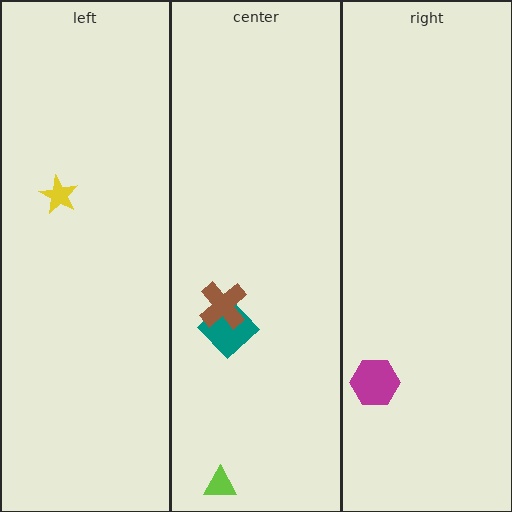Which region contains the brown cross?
The center region.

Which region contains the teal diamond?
The center region.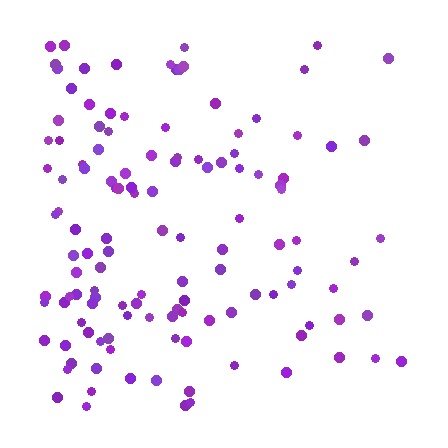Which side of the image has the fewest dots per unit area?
The right.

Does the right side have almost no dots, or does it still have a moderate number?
Still a moderate number, just noticeably fewer than the left.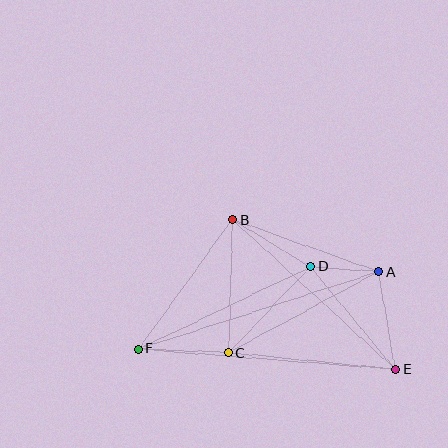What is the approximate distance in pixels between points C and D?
The distance between C and D is approximately 119 pixels.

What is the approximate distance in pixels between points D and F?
The distance between D and F is approximately 190 pixels.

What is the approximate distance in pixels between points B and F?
The distance between B and F is approximately 160 pixels.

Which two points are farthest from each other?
Points E and F are farthest from each other.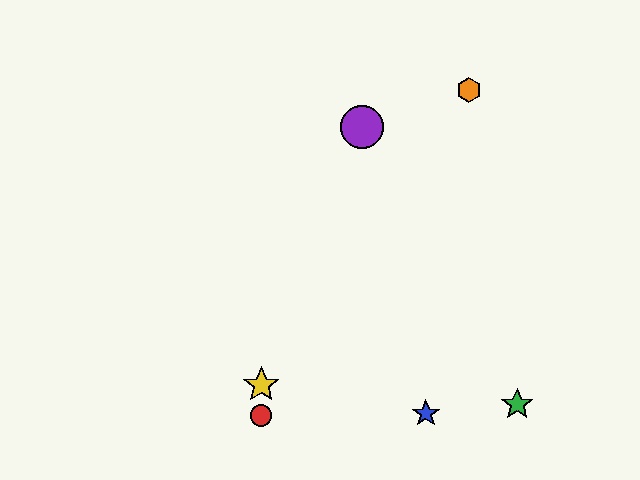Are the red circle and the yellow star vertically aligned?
Yes, both are at x≈261.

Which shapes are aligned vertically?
The red circle, the yellow star are aligned vertically.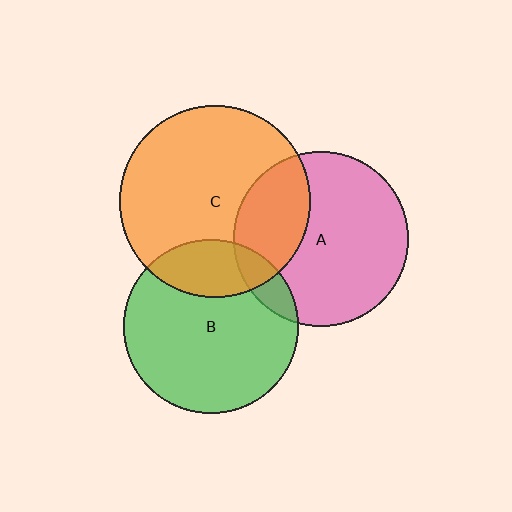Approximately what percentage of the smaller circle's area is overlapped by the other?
Approximately 10%.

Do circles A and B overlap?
Yes.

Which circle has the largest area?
Circle C (orange).